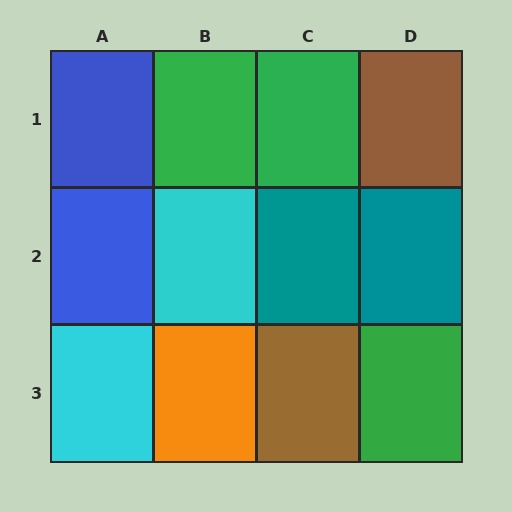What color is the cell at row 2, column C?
Teal.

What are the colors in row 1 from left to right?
Blue, green, green, brown.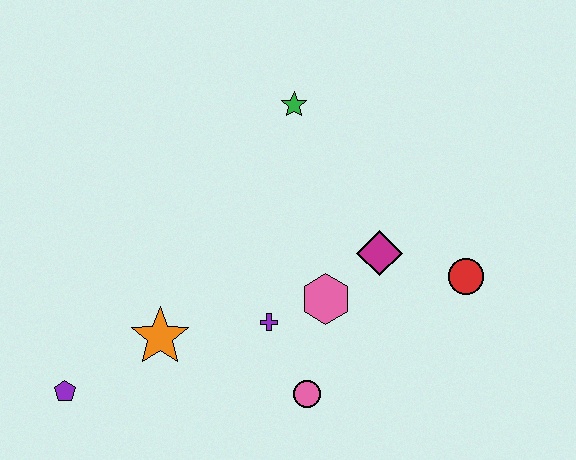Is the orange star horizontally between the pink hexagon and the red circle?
No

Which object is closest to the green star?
The magenta diamond is closest to the green star.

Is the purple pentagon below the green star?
Yes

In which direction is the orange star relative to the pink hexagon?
The orange star is to the left of the pink hexagon.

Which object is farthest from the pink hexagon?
The purple pentagon is farthest from the pink hexagon.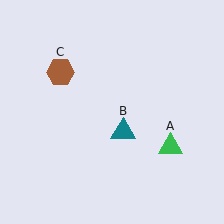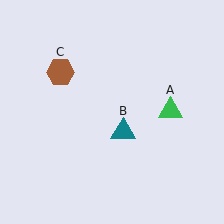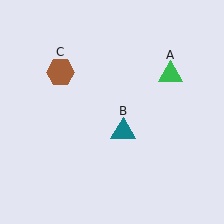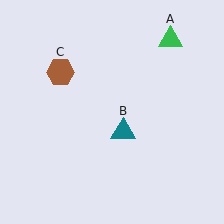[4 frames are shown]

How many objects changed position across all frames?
1 object changed position: green triangle (object A).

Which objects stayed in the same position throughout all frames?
Teal triangle (object B) and brown hexagon (object C) remained stationary.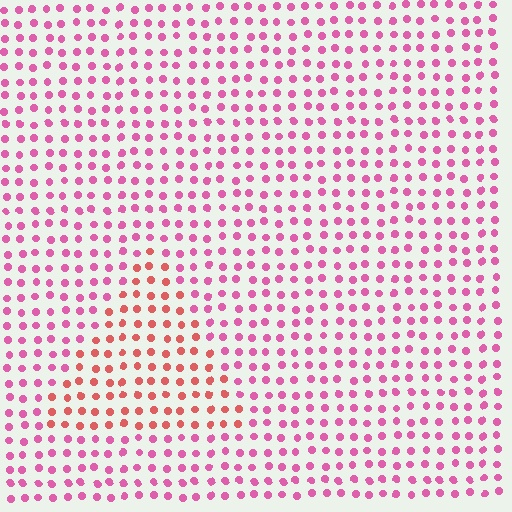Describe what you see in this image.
The image is filled with small pink elements in a uniform arrangement. A triangle-shaped region is visible where the elements are tinted to a slightly different hue, forming a subtle color boundary.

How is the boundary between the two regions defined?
The boundary is defined purely by a slight shift in hue (about 35 degrees). Spacing, size, and orientation are identical on both sides.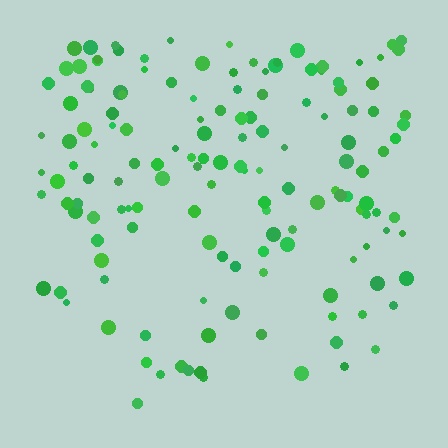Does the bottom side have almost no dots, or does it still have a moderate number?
Still a moderate number, just noticeably fewer than the top.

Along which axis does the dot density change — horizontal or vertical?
Vertical.